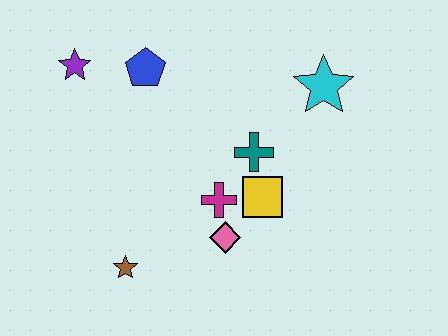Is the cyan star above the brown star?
Yes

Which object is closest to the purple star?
The blue pentagon is closest to the purple star.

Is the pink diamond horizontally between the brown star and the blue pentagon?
No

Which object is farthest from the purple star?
The cyan star is farthest from the purple star.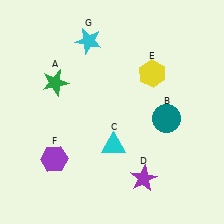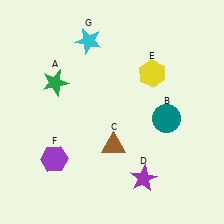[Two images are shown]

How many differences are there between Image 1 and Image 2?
There is 1 difference between the two images.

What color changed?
The triangle (C) changed from cyan in Image 1 to brown in Image 2.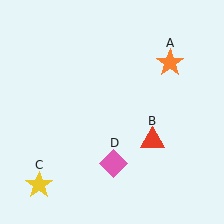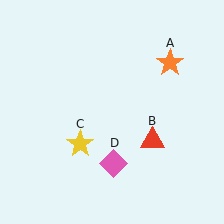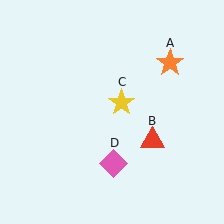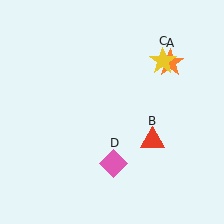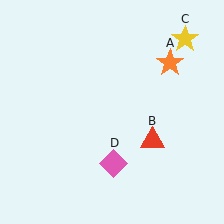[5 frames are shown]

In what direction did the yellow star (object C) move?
The yellow star (object C) moved up and to the right.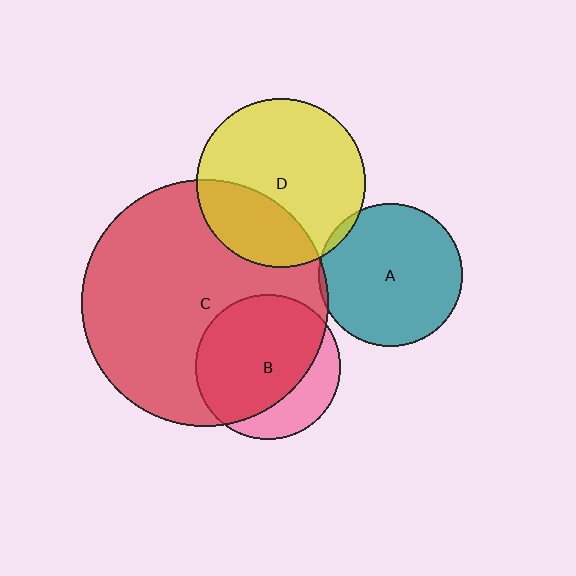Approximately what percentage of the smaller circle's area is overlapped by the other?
Approximately 5%.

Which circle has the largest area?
Circle C (red).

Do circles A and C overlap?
Yes.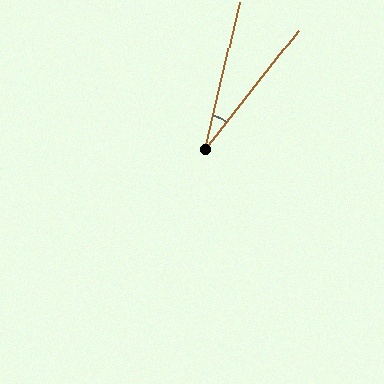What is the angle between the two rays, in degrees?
Approximately 25 degrees.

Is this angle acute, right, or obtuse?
It is acute.